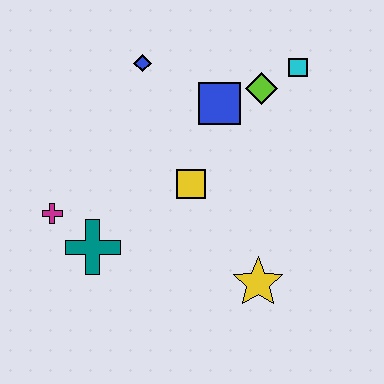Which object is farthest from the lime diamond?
The magenta cross is farthest from the lime diamond.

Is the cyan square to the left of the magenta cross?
No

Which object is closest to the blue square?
The lime diamond is closest to the blue square.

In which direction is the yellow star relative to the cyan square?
The yellow star is below the cyan square.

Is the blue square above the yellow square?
Yes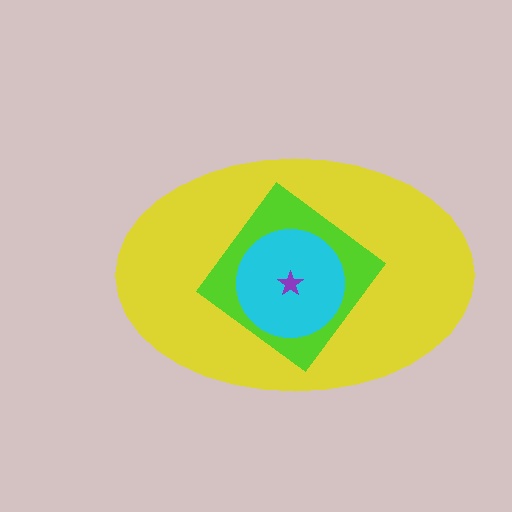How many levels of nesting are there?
4.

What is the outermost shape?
The yellow ellipse.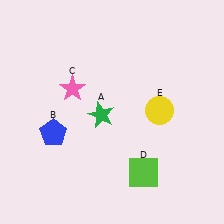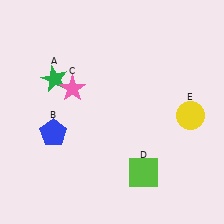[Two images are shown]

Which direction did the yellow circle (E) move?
The yellow circle (E) moved right.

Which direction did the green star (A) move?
The green star (A) moved left.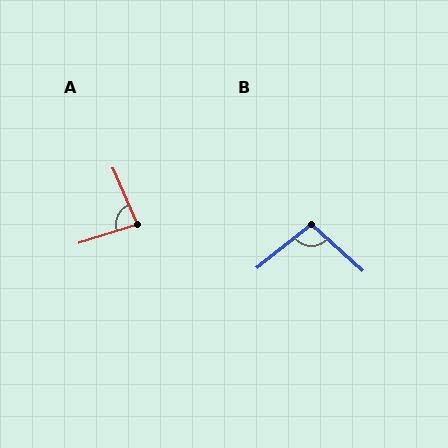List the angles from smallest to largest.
A (85°), B (99°).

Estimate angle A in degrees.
Approximately 85 degrees.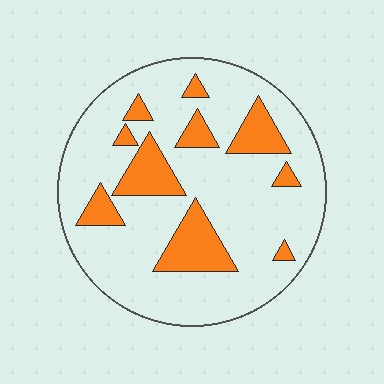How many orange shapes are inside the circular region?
10.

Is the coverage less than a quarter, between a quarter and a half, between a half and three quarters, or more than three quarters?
Less than a quarter.